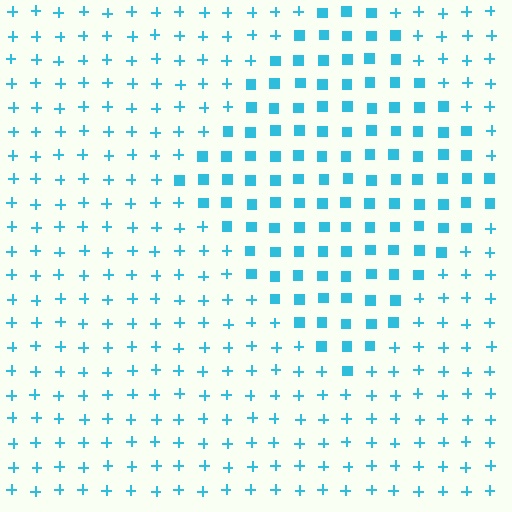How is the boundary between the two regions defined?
The boundary is defined by a change in element shape: squares inside vs. plus signs outside. All elements share the same color and spacing.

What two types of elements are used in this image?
The image uses squares inside the diamond region and plus signs outside it.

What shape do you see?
I see a diamond.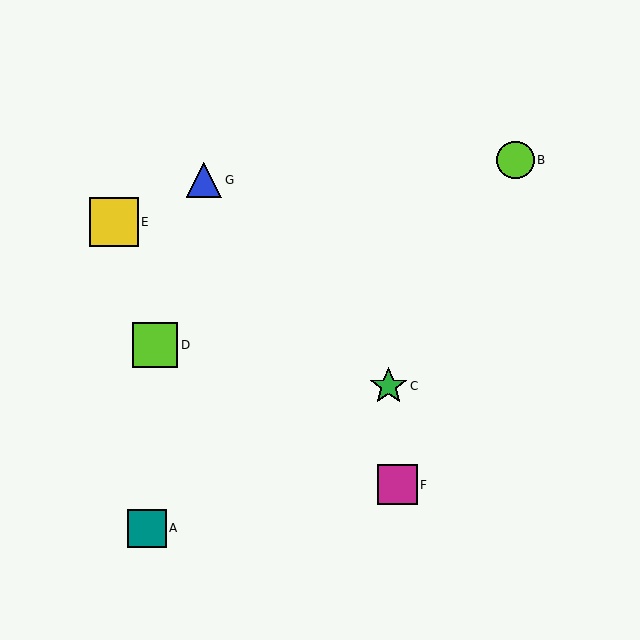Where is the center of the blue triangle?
The center of the blue triangle is at (204, 180).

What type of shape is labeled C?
Shape C is a green star.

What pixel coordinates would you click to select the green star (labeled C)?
Click at (389, 386) to select the green star C.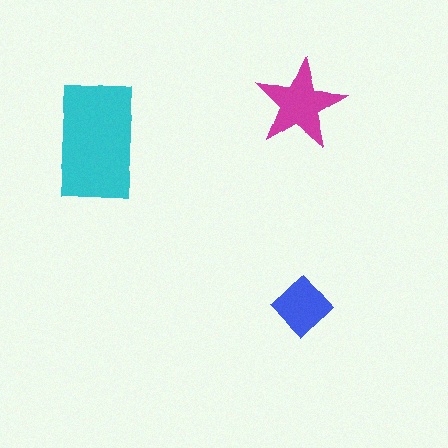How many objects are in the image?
There are 3 objects in the image.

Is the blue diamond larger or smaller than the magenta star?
Smaller.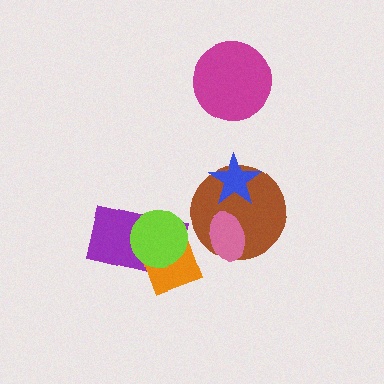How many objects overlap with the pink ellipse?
1 object overlaps with the pink ellipse.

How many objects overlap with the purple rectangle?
2 objects overlap with the purple rectangle.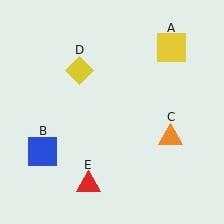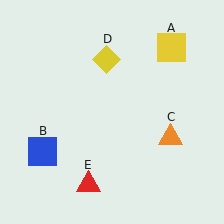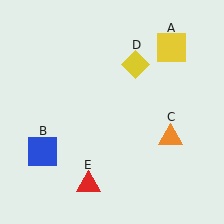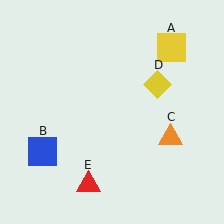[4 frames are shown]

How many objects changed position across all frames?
1 object changed position: yellow diamond (object D).